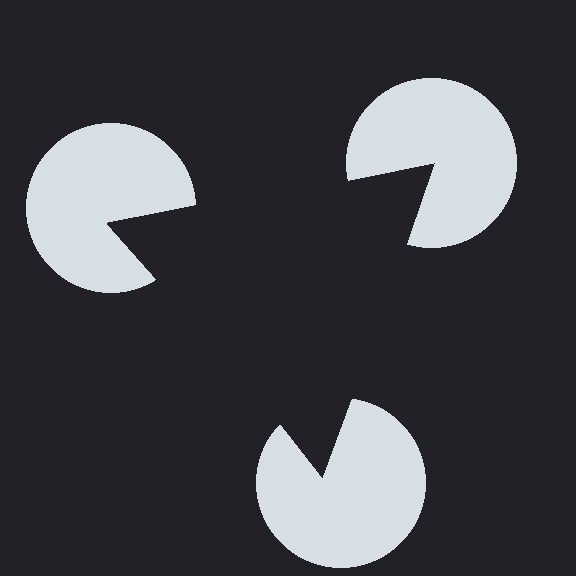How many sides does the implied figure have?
3 sides.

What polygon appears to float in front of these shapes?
An illusory triangle — its edges are inferred from the aligned wedge cuts in the pac-man discs, not physically drawn.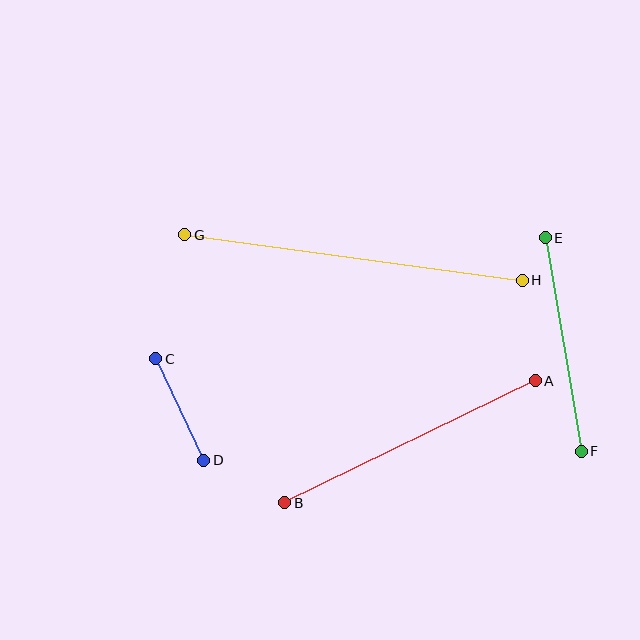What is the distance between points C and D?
The distance is approximately 112 pixels.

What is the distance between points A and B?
The distance is approximately 279 pixels.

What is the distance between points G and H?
The distance is approximately 341 pixels.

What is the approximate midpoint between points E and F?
The midpoint is at approximately (563, 344) pixels.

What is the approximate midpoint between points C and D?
The midpoint is at approximately (180, 409) pixels.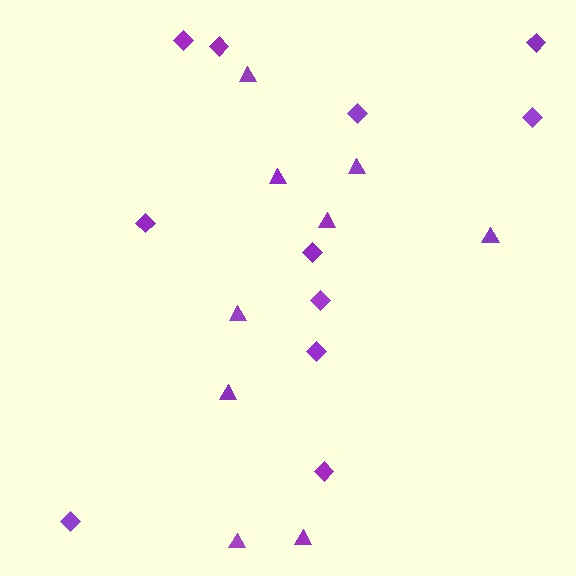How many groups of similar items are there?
There are 2 groups: one group of diamonds (11) and one group of triangles (9).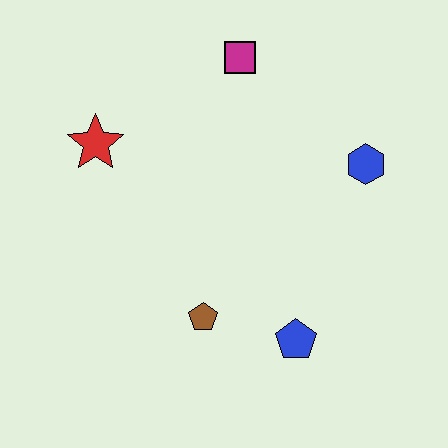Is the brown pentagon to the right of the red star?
Yes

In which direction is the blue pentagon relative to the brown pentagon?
The blue pentagon is to the right of the brown pentagon.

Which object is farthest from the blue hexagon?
The red star is farthest from the blue hexagon.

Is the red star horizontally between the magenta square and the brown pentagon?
No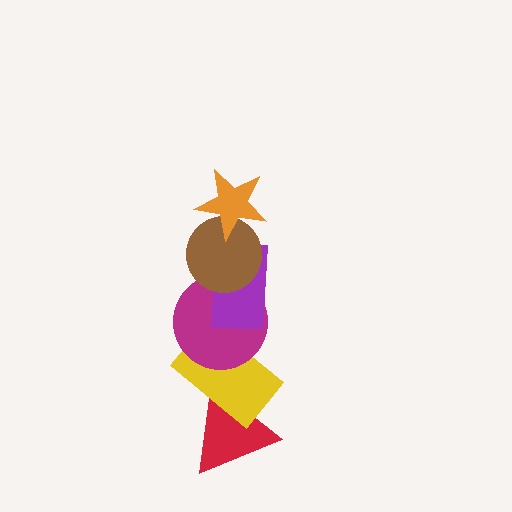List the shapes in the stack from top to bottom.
From top to bottom: the orange star, the brown circle, the purple rectangle, the magenta circle, the yellow rectangle, the red triangle.